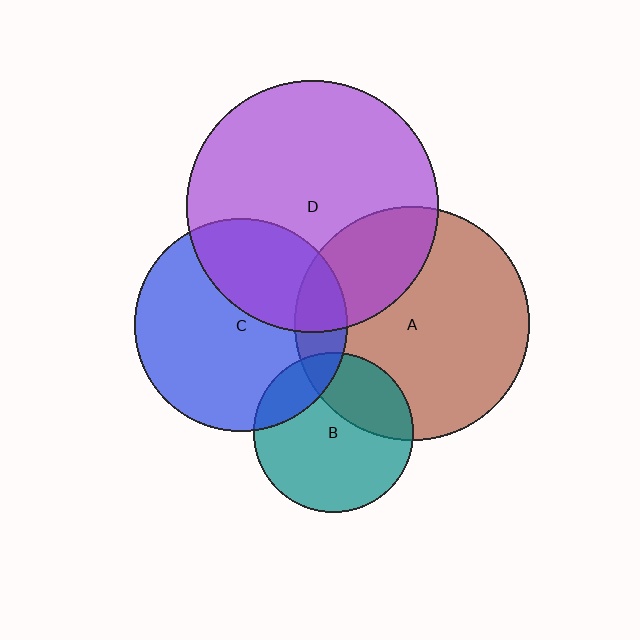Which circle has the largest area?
Circle D (purple).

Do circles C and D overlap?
Yes.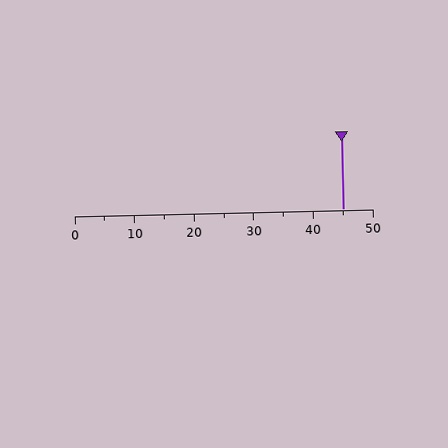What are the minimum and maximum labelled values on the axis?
The axis runs from 0 to 50.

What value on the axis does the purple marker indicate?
The marker indicates approximately 45.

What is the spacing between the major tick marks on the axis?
The major ticks are spaced 10 apart.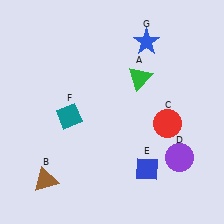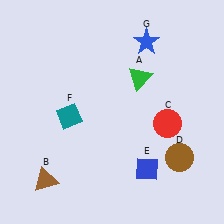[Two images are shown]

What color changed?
The circle (D) changed from purple in Image 1 to brown in Image 2.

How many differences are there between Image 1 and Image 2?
There is 1 difference between the two images.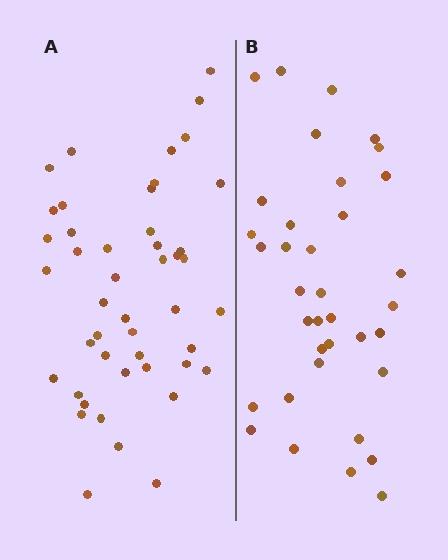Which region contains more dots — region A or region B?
Region A (the left region) has more dots.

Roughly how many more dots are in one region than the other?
Region A has roughly 10 or so more dots than region B.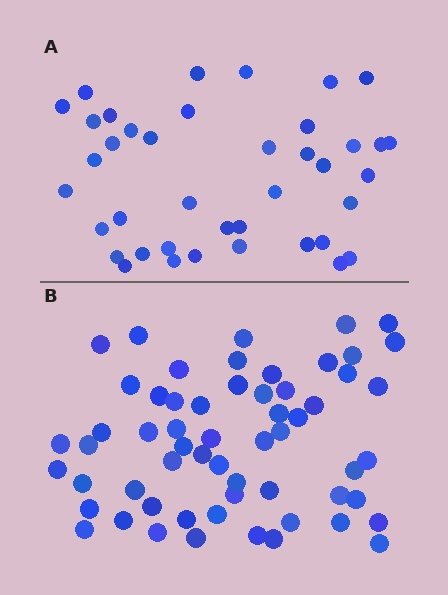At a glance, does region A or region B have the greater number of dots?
Region B (the bottom region) has more dots.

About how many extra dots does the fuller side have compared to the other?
Region B has approximately 20 more dots than region A.